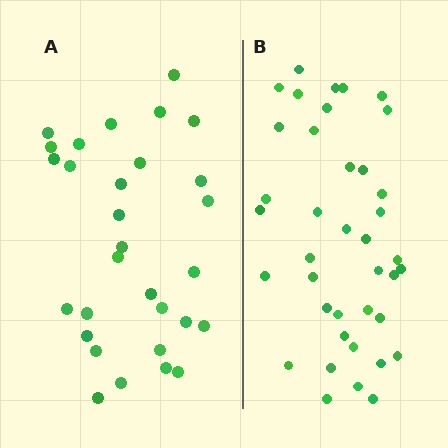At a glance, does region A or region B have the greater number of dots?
Region B (the right region) has more dots.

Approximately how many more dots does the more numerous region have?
Region B has roughly 8 or so more dots than region A.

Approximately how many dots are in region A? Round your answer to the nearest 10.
About 30 dots.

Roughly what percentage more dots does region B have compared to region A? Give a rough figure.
About 30% more.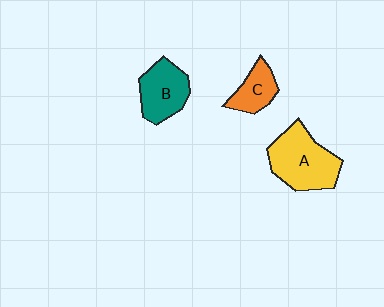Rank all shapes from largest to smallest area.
From largest to smallest: A (yellow), B (teal), C (orange).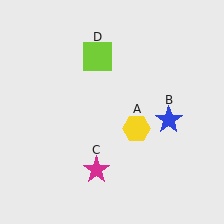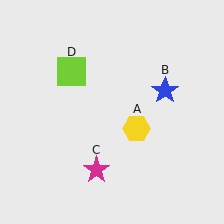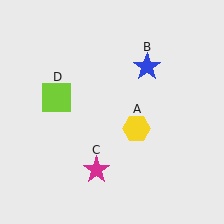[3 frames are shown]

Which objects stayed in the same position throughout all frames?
Yellow hexagon (object A) and magenta star (object C) remained stationary.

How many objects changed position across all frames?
2 objects changed position: blue star (object B), lime square (object D).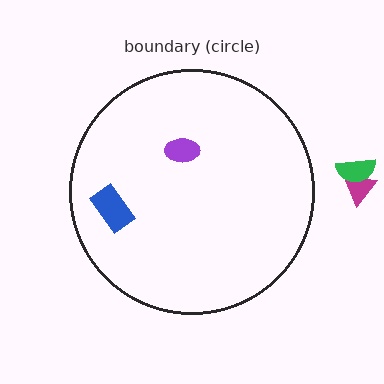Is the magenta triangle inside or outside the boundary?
Outside.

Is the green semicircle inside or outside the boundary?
Outside.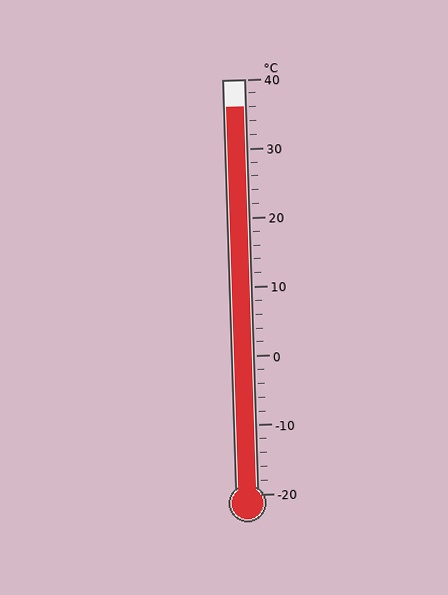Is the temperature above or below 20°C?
The temperature is above 20°C.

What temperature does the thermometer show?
The thermometer shows approximately 36°C.